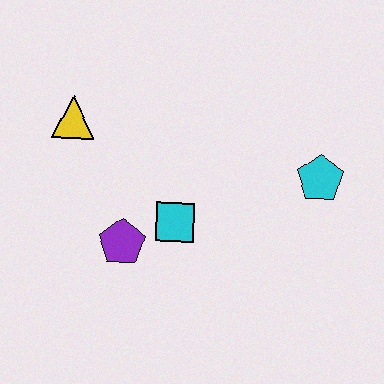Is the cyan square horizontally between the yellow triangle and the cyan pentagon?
Yes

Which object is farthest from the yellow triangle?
The cyan pentagon is farthest from the yellow triangle.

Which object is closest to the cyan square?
The purple pentagon is closest to the cyan square.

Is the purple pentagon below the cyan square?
Yes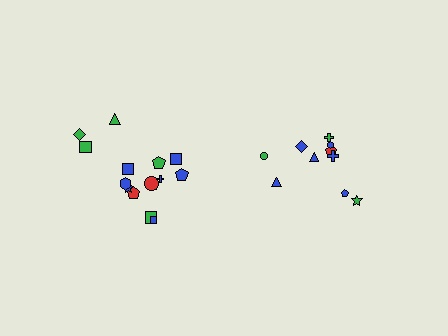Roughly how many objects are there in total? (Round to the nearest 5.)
Roughly 25 objects in total.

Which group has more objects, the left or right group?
The left group.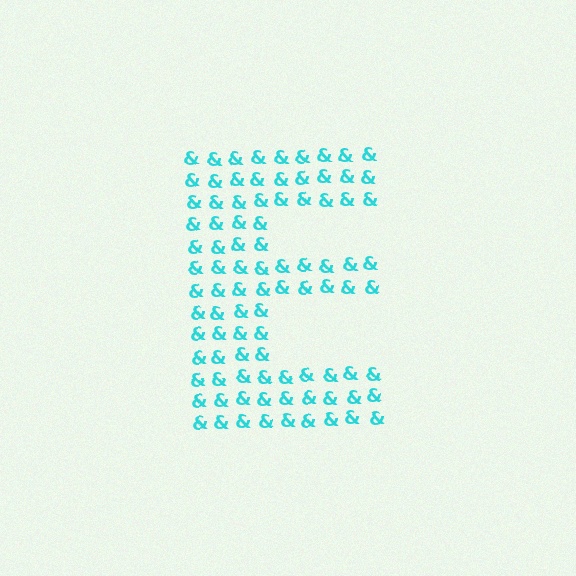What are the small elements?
The small elements are ampersands.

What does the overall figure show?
The overall figure shows the letter E.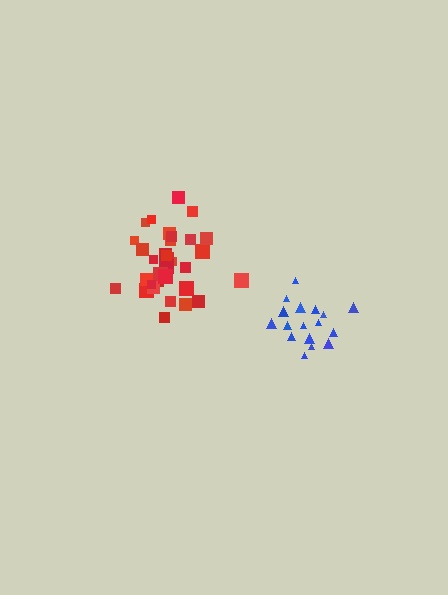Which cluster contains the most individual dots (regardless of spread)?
Red (33).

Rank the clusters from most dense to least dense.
blue, red.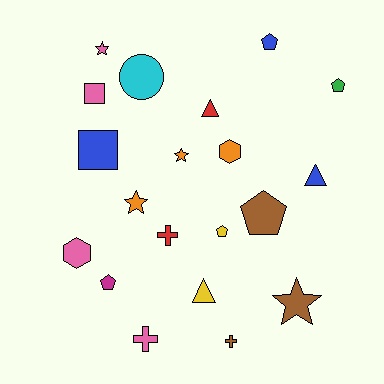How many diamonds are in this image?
There are no diamonds.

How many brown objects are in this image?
There are 3 brown objects.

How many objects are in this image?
There are 20 objects.